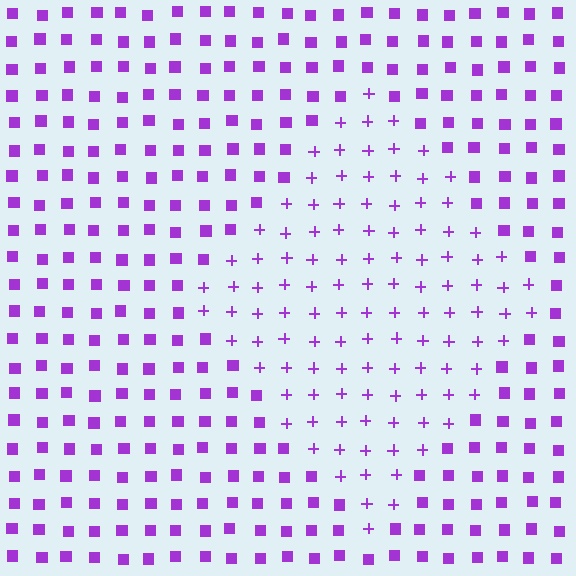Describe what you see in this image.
The image is filled with small purple elements arranged in a uniform grid. A diamond-shaped region contains plus signs, while the surrounding area contains squares. The boundary is defined purely by the change in element shape.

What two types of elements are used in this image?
The image uses plus signs inside the diamond region and squares outside it.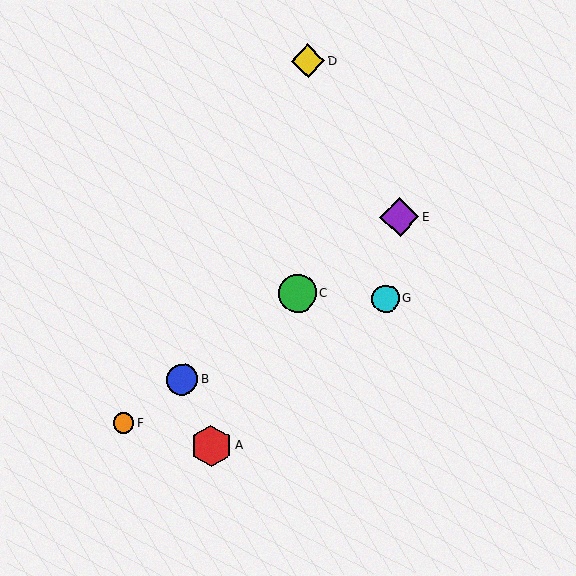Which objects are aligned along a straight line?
Objects B, C, E, F are aligned along a straight line.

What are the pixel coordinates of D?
Object D is at (308, 61).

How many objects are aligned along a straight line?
4 objects (B, C, E, F) are aligned along a straight line.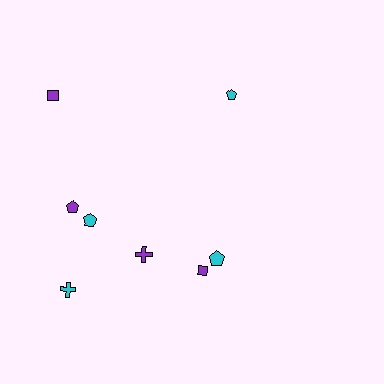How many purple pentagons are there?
There is 1 purple pentagon.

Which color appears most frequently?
Purple, with 4 objects.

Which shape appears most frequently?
Pentagon, with 4 objects.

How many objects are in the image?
There are 8 objects.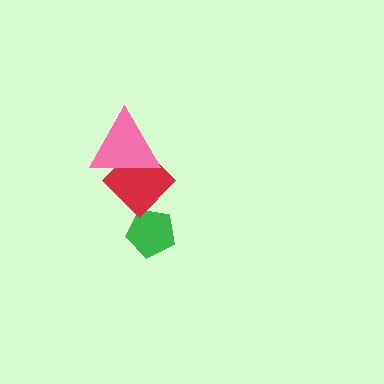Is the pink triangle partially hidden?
No, no other shape covers it.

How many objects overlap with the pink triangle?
1 object overlaps with the pink triangle.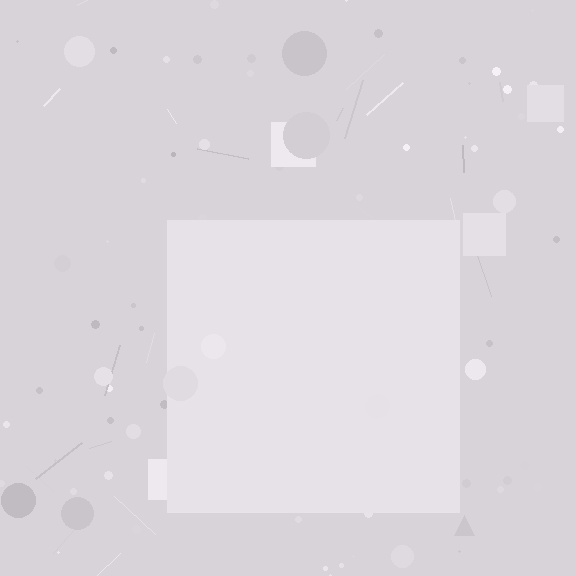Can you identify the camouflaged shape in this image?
The camouflaged shape is a square.